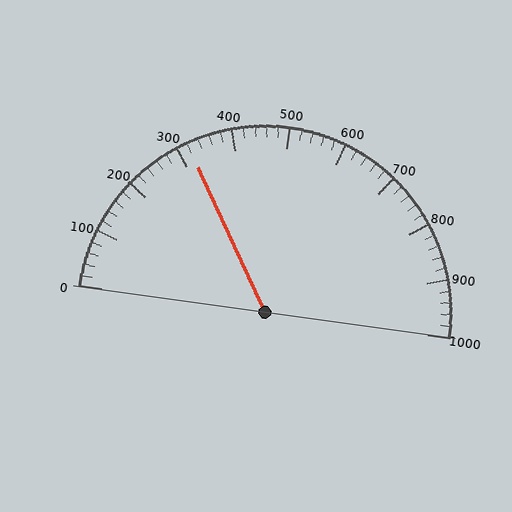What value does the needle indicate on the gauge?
The needle indicates approximately 320.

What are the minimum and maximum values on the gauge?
The gauge ranges from 0 to 1000.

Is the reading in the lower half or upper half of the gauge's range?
The reading is in the lower half of the range (0 to 1000).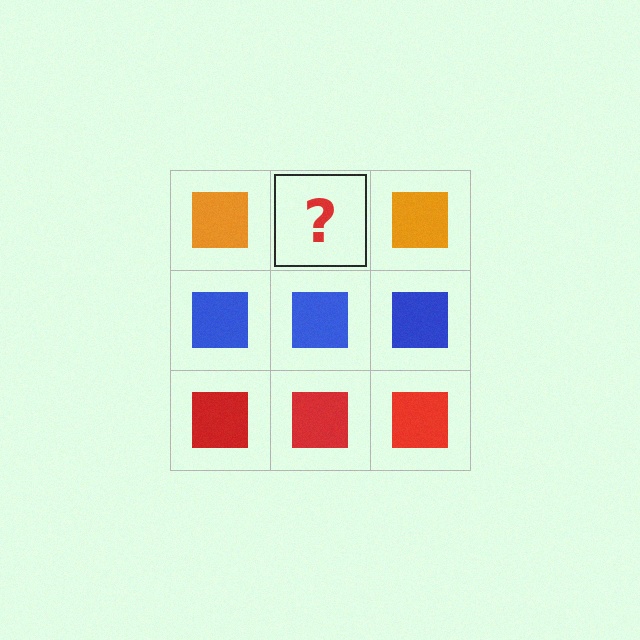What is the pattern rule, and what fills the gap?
The rule is that each row has a consistent color. The gap should be filled with an orange square.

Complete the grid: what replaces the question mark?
The question mark should be replaced with an orange square.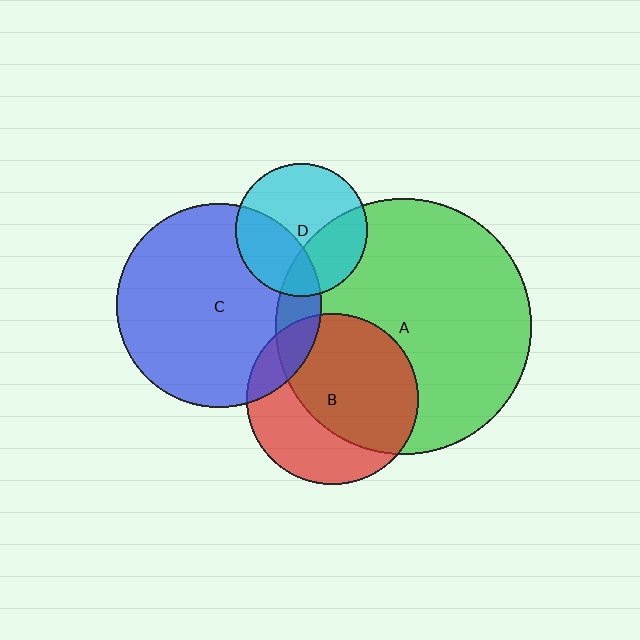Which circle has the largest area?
Circle A (green).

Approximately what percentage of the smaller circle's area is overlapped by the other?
Approximately 15%.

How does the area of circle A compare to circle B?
Approximately 2.2 times.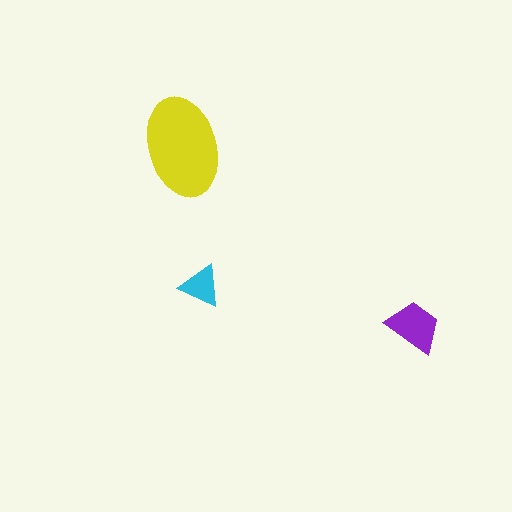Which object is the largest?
The yellow ellipse.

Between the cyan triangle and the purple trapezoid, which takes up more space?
The purple trapezoid.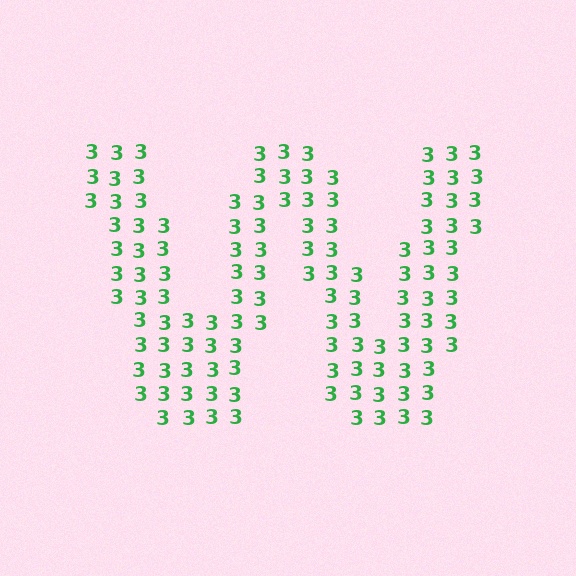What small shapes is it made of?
It is made of small digit 3's.